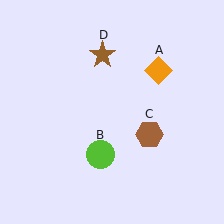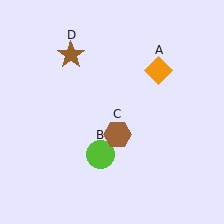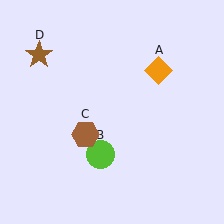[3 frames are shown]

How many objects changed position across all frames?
2 objects changed position: brown hexagon (object C), brown star (object D).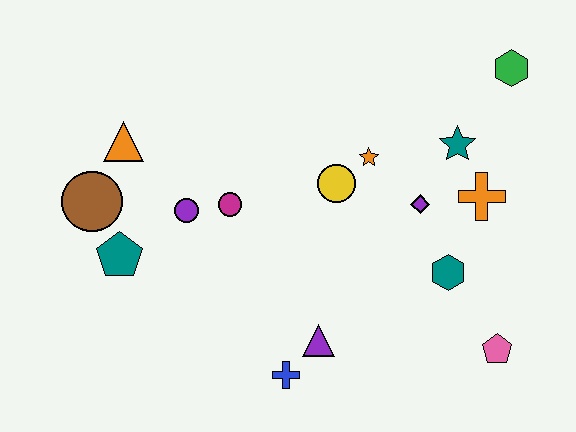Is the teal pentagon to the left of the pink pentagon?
Yes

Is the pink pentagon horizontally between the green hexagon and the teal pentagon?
Yes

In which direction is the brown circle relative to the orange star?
The brown circle is to the left of the orange star.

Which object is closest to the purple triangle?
The blue cross is closest to the purple triangle.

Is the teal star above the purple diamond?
Yes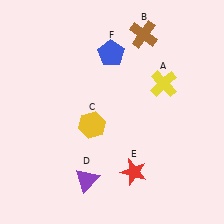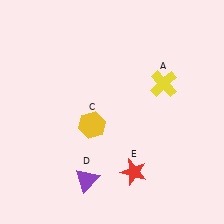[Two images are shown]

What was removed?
The blue pentagon (F), the brown cross (B) were removed in Image 2.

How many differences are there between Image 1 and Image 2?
There are 2 differences between the two images.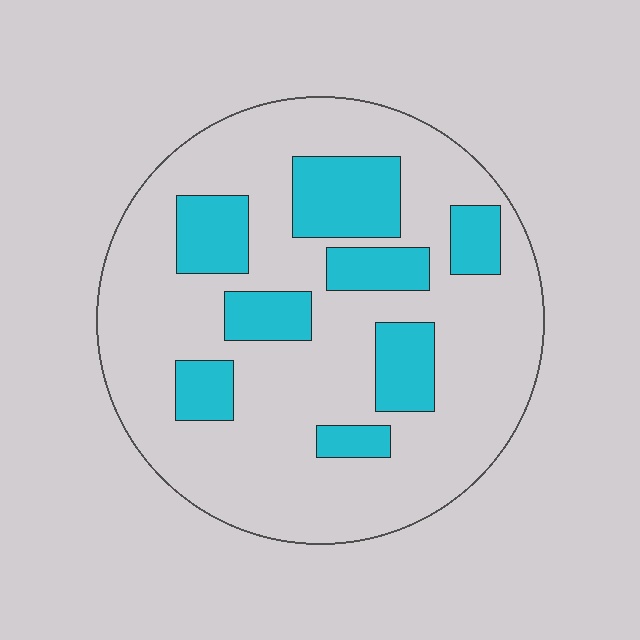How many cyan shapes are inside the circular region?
8.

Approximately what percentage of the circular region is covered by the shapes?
Approximately 25%.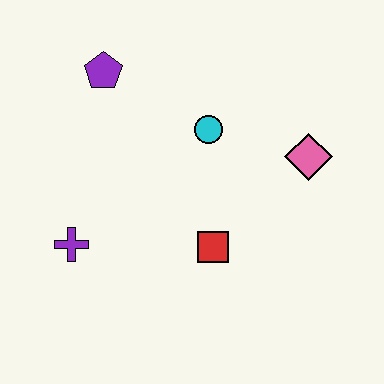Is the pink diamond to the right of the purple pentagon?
Yes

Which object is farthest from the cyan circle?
The purple cross is farthest from the cyan circle.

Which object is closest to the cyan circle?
The pink diamond is closest to the cyan circle.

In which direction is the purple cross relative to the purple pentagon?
The purple cross is below the purple pentagon.